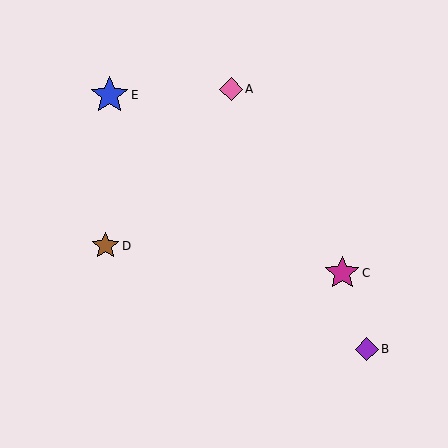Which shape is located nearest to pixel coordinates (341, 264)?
The magenta star (labeled C) at (342, 273) is nearest to that location.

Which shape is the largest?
The blue star (labeled E) is the largest.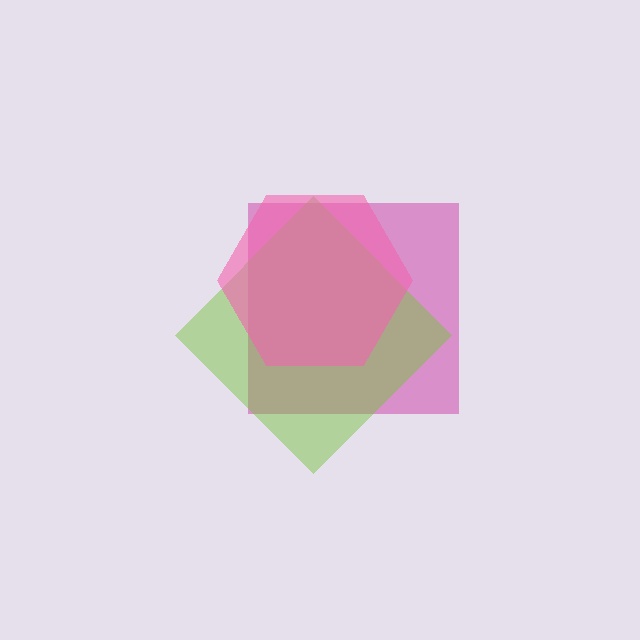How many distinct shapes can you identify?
There are 3 distinct shapes: a magenta square, a lime diamond, a pink hexagon.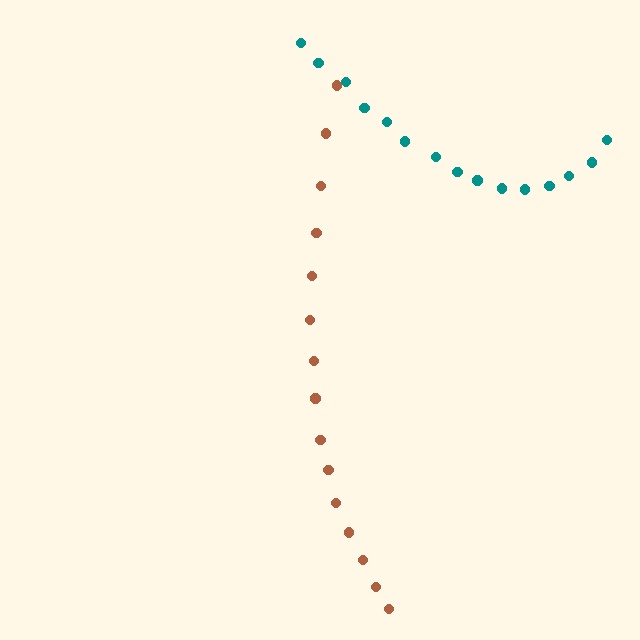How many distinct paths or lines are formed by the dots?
There are 2 distinct paths.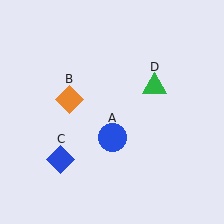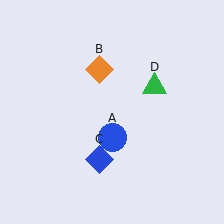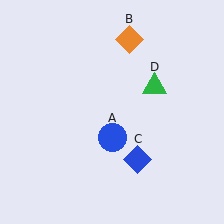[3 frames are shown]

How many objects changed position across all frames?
2 objects changed position: orange diamond (object B), blue diamond (object C).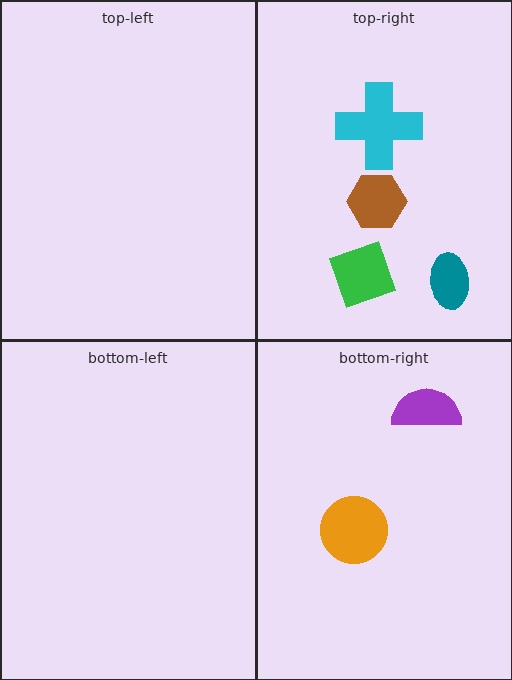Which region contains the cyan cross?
The top-right region.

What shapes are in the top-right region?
The teal ellipse, the cyan cross, the green square, the brown hexagon.